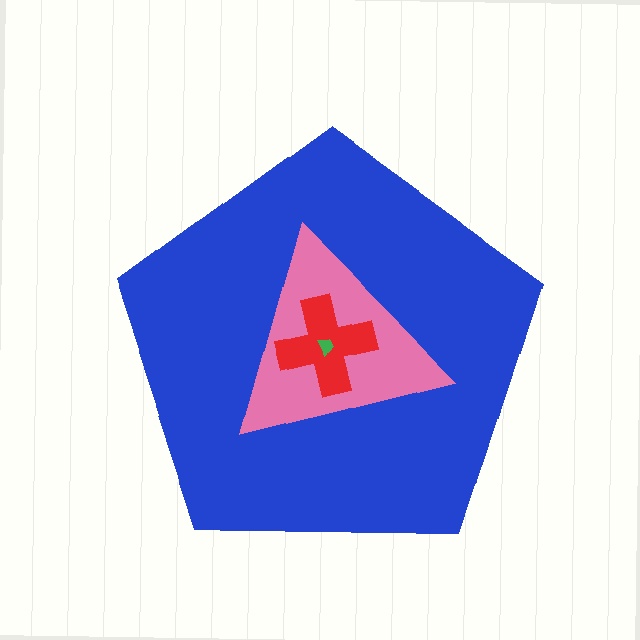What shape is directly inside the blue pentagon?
The pink triangle.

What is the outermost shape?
The blue pentagon.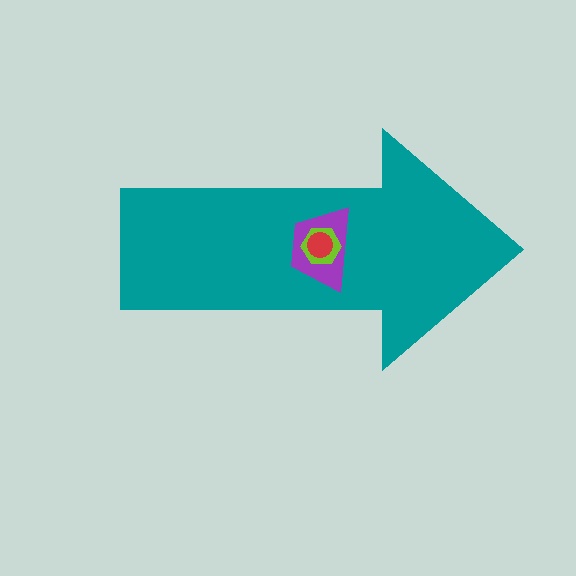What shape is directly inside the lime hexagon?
The red circle.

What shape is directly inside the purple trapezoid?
The lime hexagon.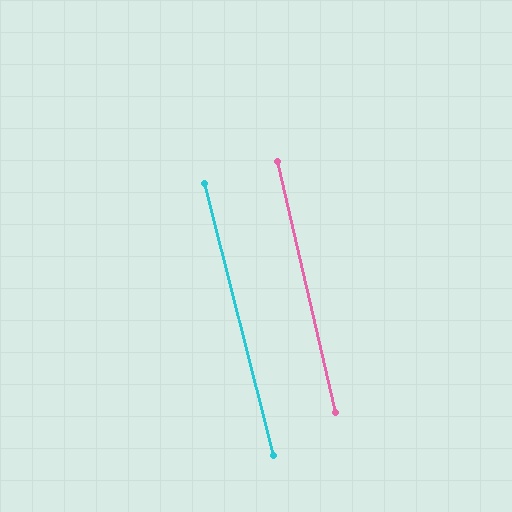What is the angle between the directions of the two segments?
Approximately 1 degree.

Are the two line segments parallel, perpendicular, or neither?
Parallel — their directions differ by only 1.2°.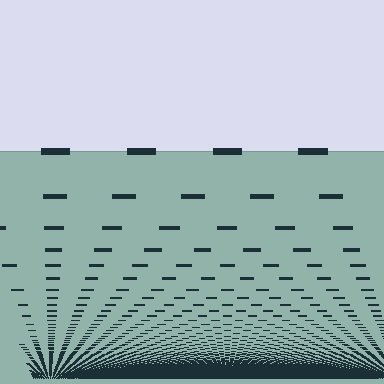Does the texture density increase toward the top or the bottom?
Density increases toward the bottom.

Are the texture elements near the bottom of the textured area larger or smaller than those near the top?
Smaller. The gradient is inverted — elements near the bottom are smaller and denser.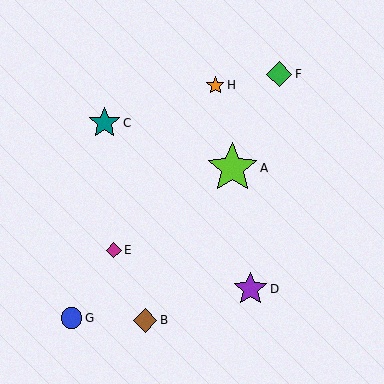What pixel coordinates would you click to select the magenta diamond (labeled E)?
Click at (114, 250) to select the magenta diamond E.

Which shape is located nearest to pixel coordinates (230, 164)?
The lime star (labeled A) at (232, 168) is nearest to that location.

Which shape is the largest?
The lime star (labeled A) is the largest.